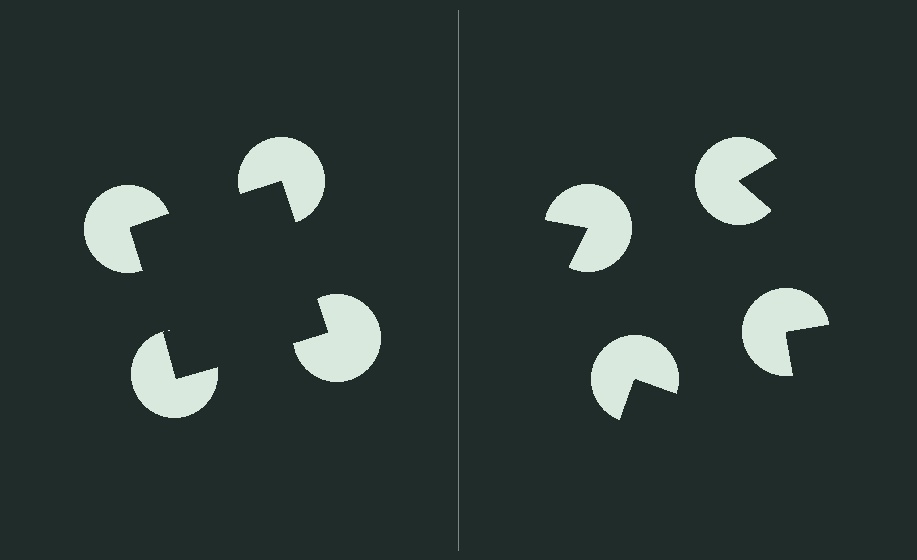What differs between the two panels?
The pac-man discs are positioned identically on both sides; only the wedge orientations differ. On the left they align to a square; on the right they are misaligned.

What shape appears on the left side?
An illusory square.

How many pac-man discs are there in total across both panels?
8 — 4 on each side.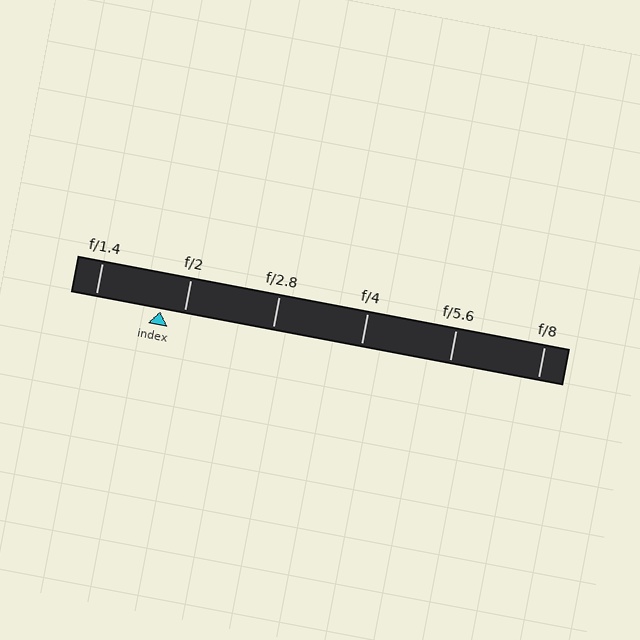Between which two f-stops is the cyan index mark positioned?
The index mark is between f/1.4 and f/2.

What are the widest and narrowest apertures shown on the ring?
The widest aperture shown is f/1.4 and the narrowest is f/8.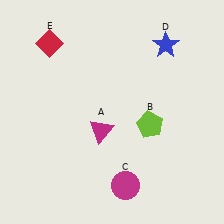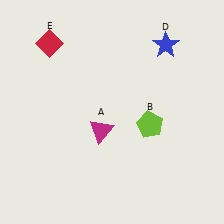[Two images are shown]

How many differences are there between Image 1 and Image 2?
There is 1 difference between the two images.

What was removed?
The magenta circle (C) was removed in Image 2.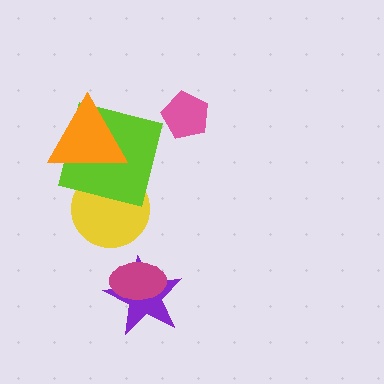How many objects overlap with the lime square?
2 objects overlap with the lime square.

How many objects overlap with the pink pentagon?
0 objects overlap with the pink pentagon.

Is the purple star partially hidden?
Yes, it is partially covered by another shape.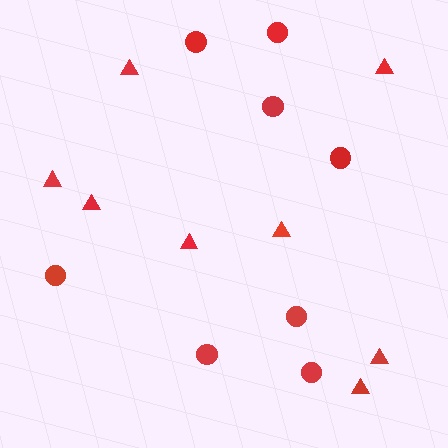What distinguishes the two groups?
There are 2 groups: one group of circles (8) and one group of triangles (8).